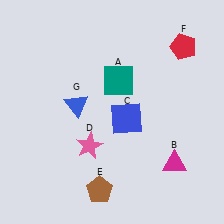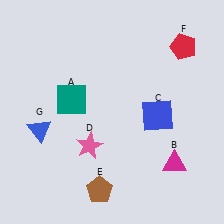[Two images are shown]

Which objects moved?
The objects that moved are: the teal square (A), the blue square (C), the blue triangle (G).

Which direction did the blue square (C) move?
The blue square (C) moved right.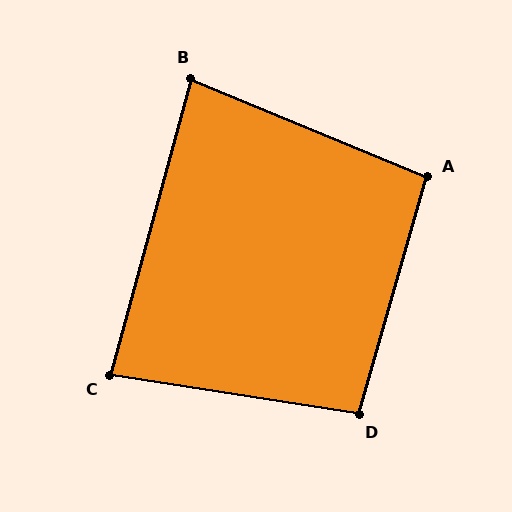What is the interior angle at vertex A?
Approximately 96 degrees (obtuse).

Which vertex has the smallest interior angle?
B, at approximately 83 degrees.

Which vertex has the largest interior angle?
D, at approximately 97 degrees.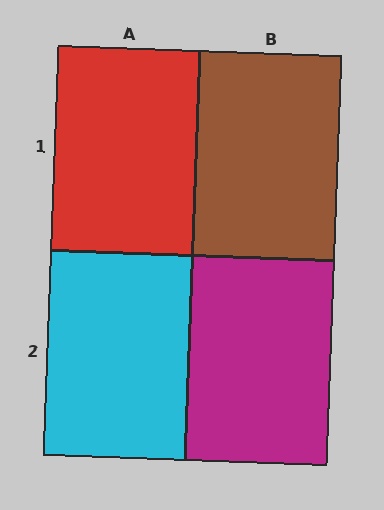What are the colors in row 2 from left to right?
Cyan, magenta.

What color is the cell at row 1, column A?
Red.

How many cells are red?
1 cell is red.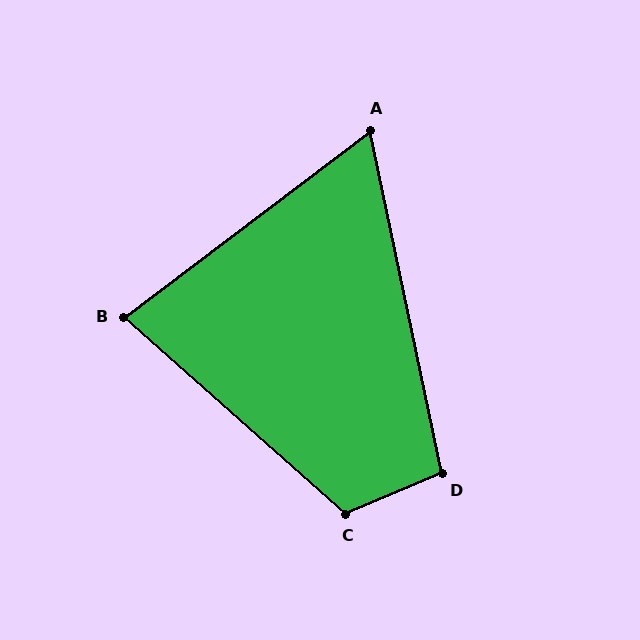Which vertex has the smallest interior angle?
A, at approximately 65 degrees.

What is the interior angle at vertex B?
Approximately 79 degrees (acute).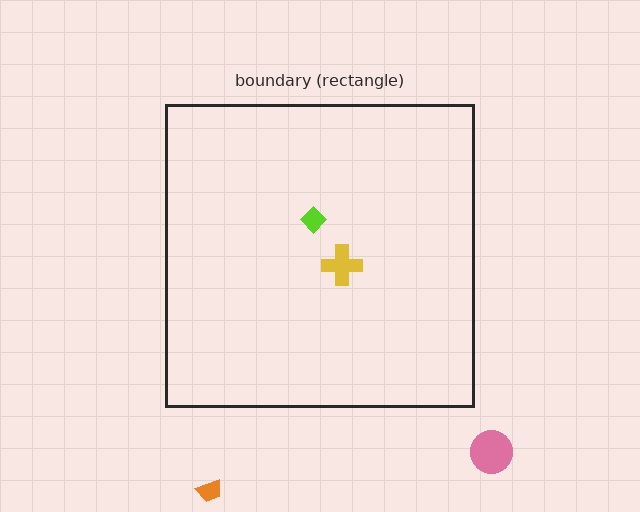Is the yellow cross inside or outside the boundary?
Inside.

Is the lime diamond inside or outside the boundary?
Inside.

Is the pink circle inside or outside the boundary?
Outside.